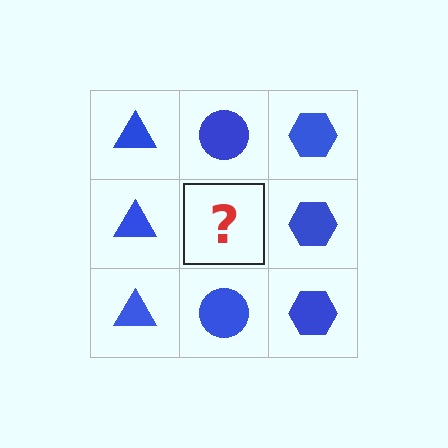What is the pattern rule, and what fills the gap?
The rule is that each column has a consistent shape. The gap should be filled with a blue circle.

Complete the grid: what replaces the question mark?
The question mark should be replaced with a blue circle.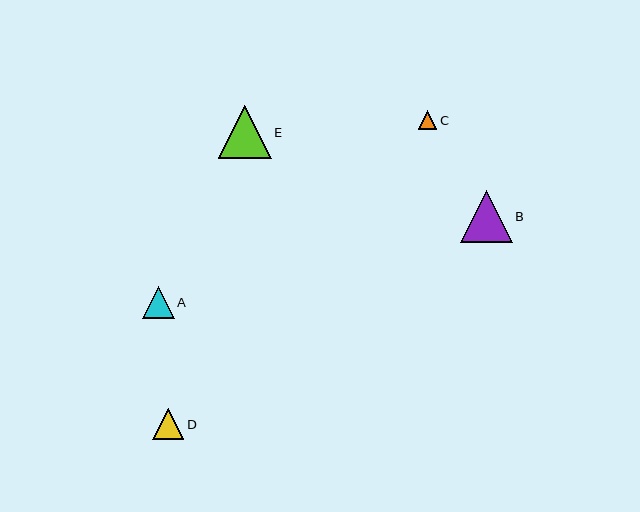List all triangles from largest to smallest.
From largest to smallest: E, B, A, D, C.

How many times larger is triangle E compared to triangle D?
Triangle E is approximately 1.7 times the size of triangle D.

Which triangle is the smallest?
Triangle C is the smallest with a size of approximately 19 pixels.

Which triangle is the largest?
Triangle E is the largest with a size of approximately 53 pixels.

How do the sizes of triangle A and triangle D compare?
Triangle A and triangle D are approximately the same size.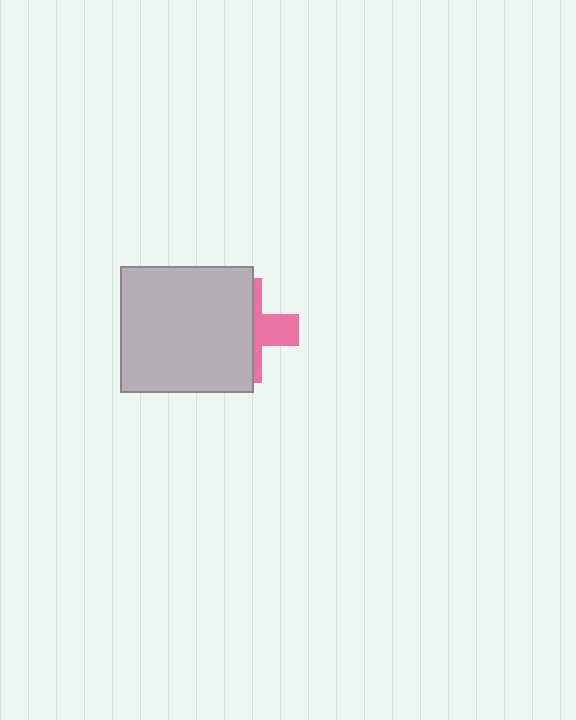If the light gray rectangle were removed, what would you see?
You would see the complete pink cross.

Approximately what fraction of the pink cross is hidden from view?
Roughly 64% of the pink cross is hidden behind the light gray rectangle.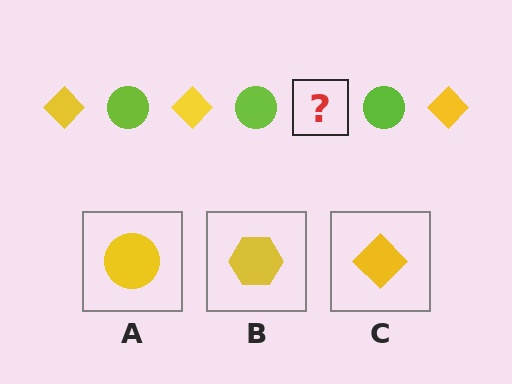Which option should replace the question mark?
Option C.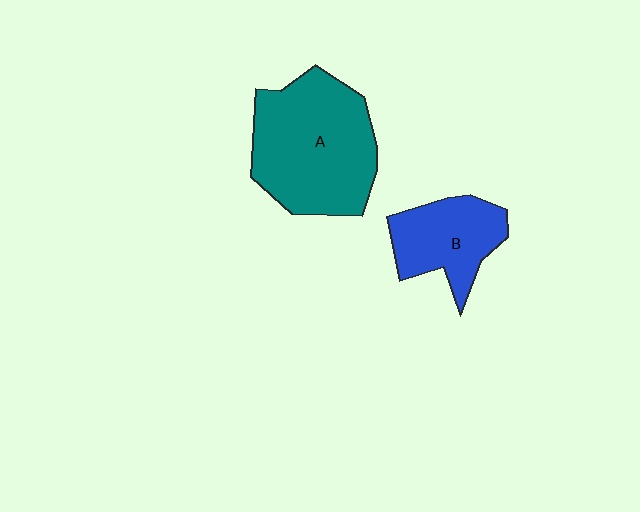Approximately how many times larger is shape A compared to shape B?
Approximately 1.8 times.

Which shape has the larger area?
Shape A (teal).